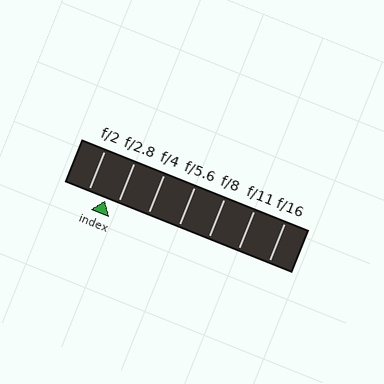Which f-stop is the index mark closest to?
The index mark is closest to f/2.8.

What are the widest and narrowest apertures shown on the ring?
The widest aperture shown is f/2 and the narrowest is f/16.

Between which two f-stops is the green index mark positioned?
The index mark is between f/2 and f/2.8.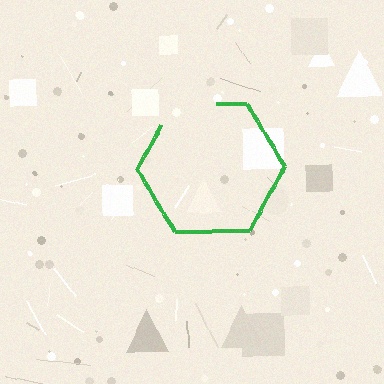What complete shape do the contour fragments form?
The contour fragments form a hexagon.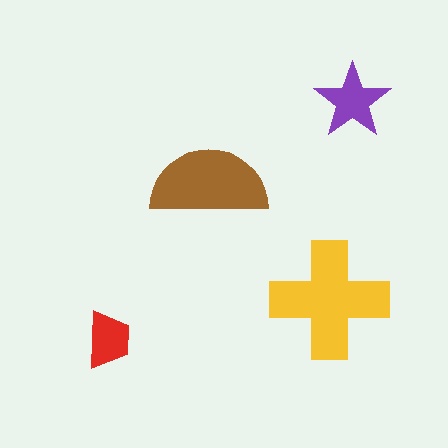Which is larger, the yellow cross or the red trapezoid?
The yellow cross.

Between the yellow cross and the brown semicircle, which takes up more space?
The yellow cross.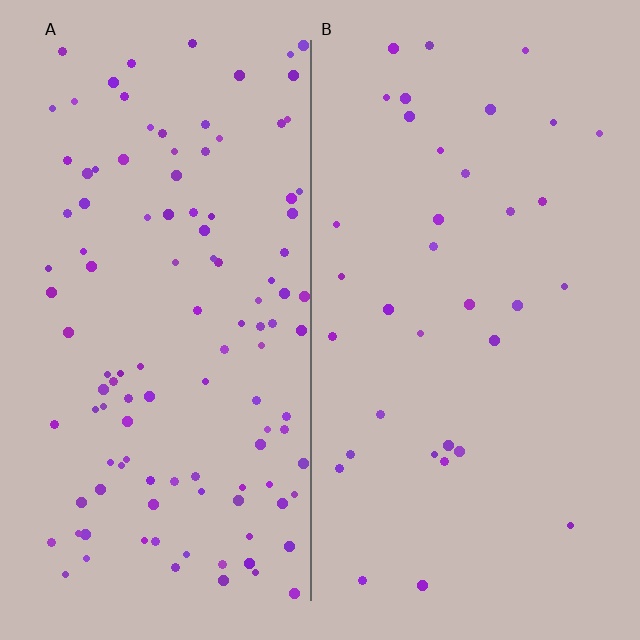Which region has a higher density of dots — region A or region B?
A (the left).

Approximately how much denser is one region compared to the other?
Approximately 3.2× — region A over region B.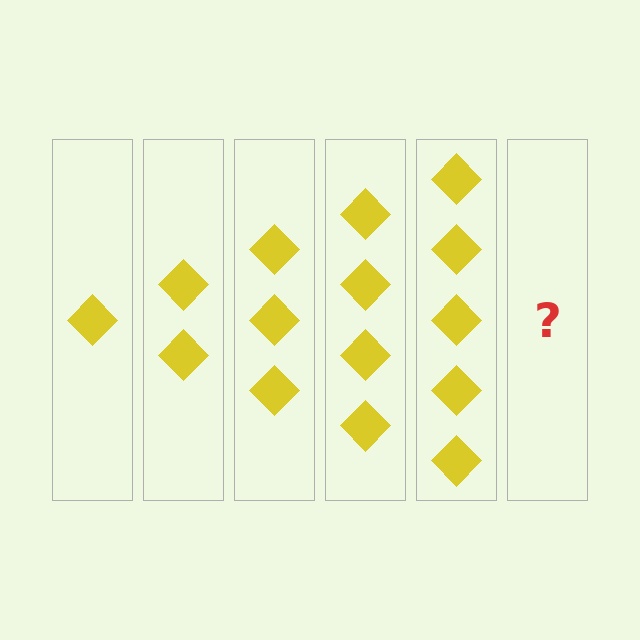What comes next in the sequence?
The next element should be 6 diamonds.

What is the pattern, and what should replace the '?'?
The pattern is that each step adds one more diamond. The '?' should be 6 diamonds.